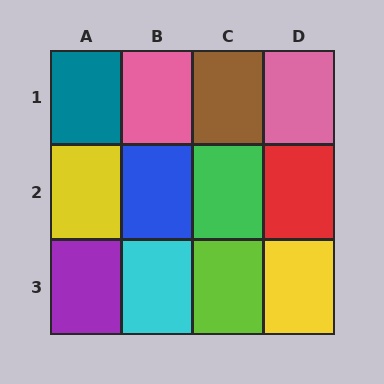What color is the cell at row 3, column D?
Yellow.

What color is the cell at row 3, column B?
Cyan.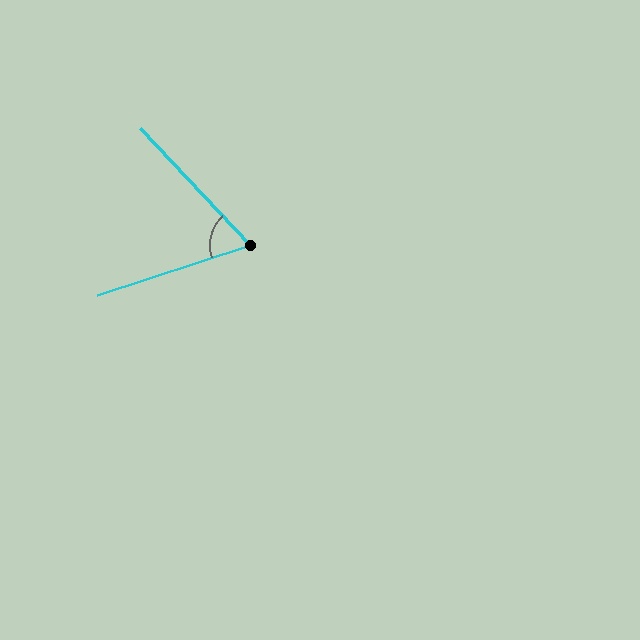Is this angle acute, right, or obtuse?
It is acute.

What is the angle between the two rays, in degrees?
Approximately 65 degrees.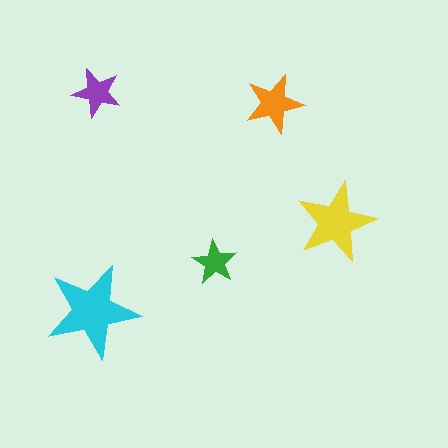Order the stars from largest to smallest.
the cyan one, the yellow one, the orange one, the purple one, the green one.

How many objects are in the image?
There are 5 objects in the image.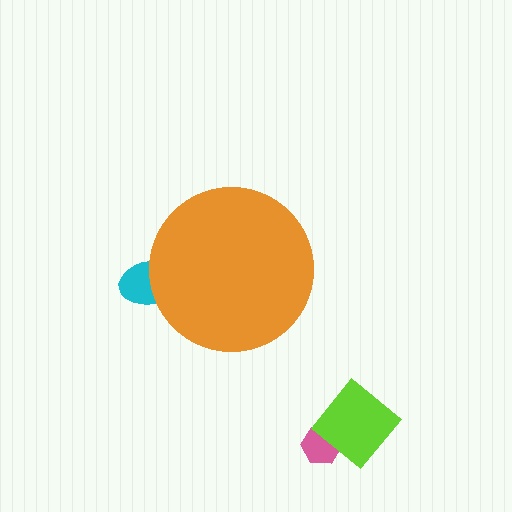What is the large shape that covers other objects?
An orange circle.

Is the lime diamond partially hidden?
No, the lime diamond is fully visible.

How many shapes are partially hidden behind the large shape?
1 shape is partially hidden.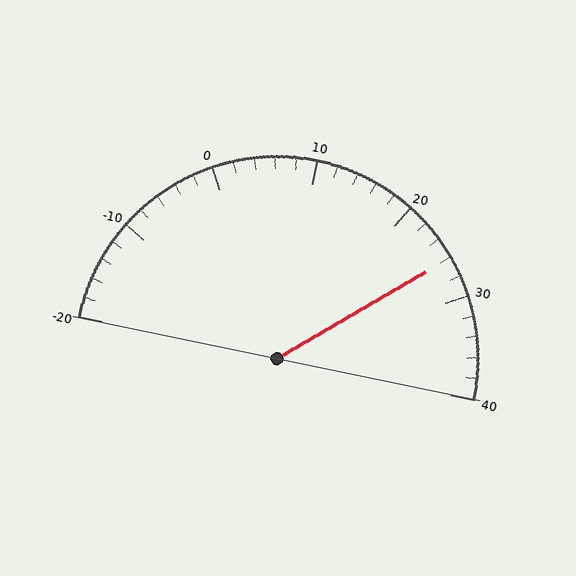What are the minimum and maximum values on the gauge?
The gauge ranges from -20 to 40.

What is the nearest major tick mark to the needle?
The nearest major tick mark is 30.